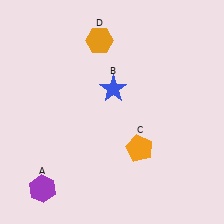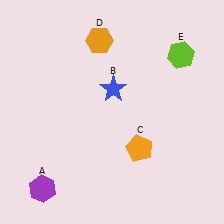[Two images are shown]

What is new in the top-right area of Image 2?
A lime hexagon (E) was added in the top-right area of Image 2.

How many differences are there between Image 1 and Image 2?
There is 1 difference between the two images.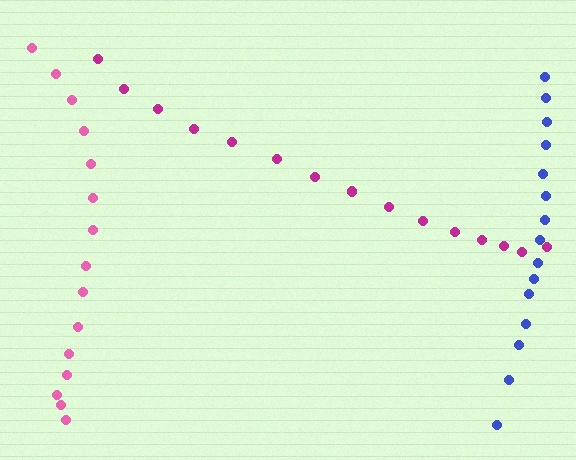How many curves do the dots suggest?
There are 3 distinct paths.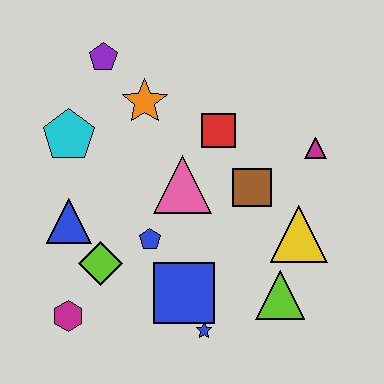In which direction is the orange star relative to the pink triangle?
The orange star is above the pink triangle.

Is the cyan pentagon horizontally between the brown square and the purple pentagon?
No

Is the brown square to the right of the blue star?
Yes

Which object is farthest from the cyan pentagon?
The lime triangle is farthest from the cyan pentagon.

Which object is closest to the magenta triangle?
The brown square is closest to the magenta triangle.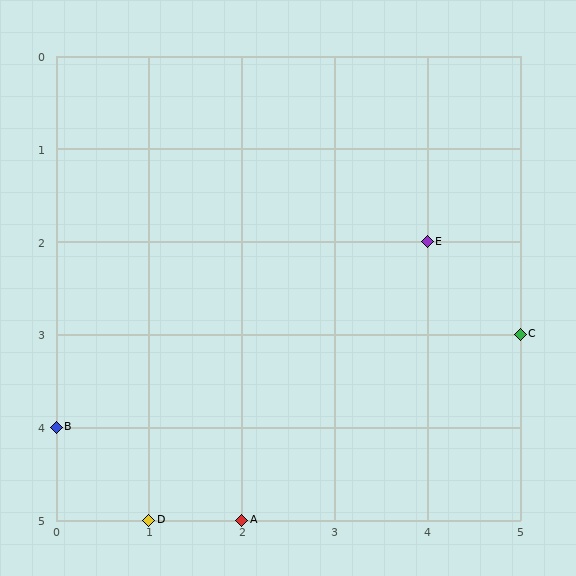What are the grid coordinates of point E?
Point E is at grid coordinates (4, 2).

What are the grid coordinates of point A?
Point A is at grid coordinates (2, 5).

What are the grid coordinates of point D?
Point D is at grid coordinates (1, 5).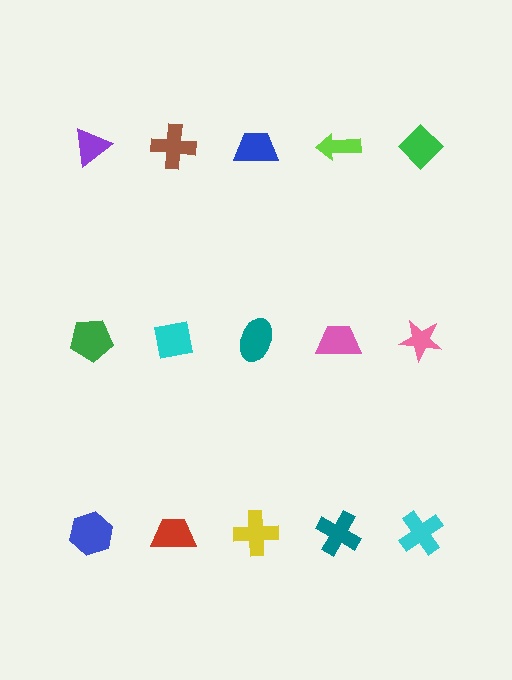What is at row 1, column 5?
A green diamond.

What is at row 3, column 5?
A cyan cross.